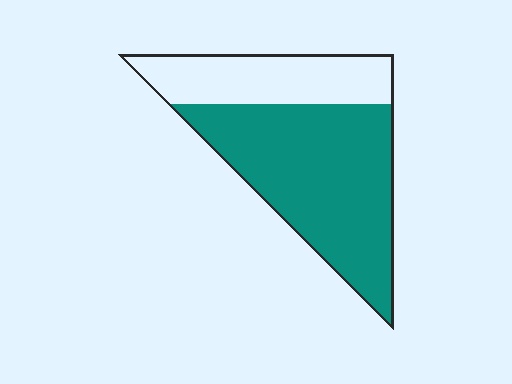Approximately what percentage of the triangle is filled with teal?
Approximately 65%.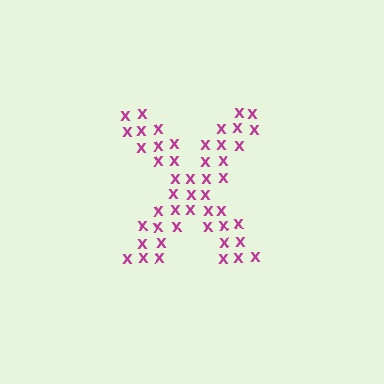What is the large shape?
The large shape is the letter X.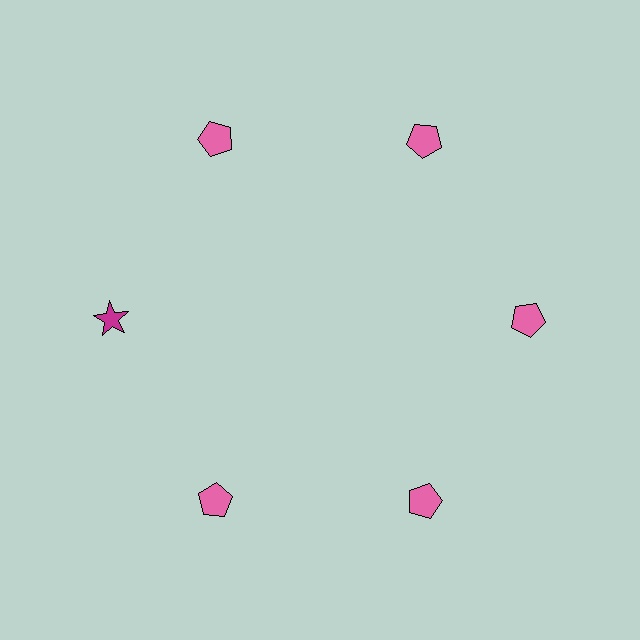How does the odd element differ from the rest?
It differs in both color (magenta instead of pink) and shape (star instead of pentagon).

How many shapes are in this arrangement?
There are 6 shapes arranged in a ring pattern.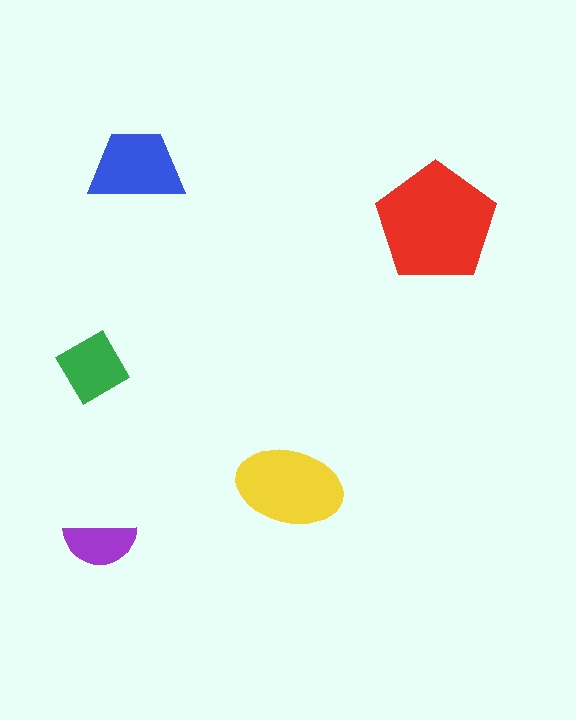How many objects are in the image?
There are 5 objects in the image.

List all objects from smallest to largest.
The purple semicircle, the green diamond, the blue trapezoid, the yellow ellipse, the red pentagon.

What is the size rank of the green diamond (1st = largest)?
4th.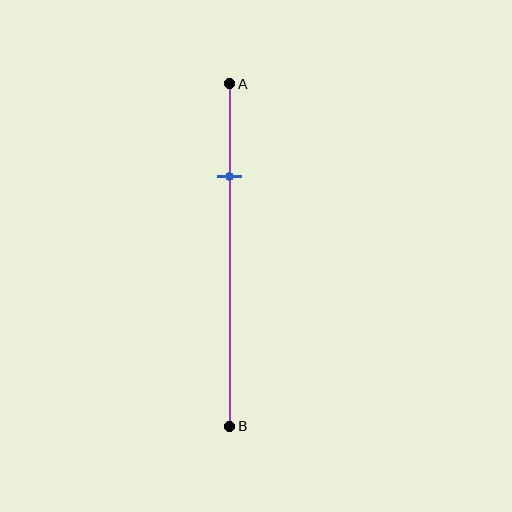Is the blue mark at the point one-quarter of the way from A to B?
Yes, the mark is approximately at the one-quarter point.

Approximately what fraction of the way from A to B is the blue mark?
The blue mark is approximately 25% of the way from A to B.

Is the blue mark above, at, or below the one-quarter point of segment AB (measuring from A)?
The blue mark is approximately at the one-quarter point of segment AB.